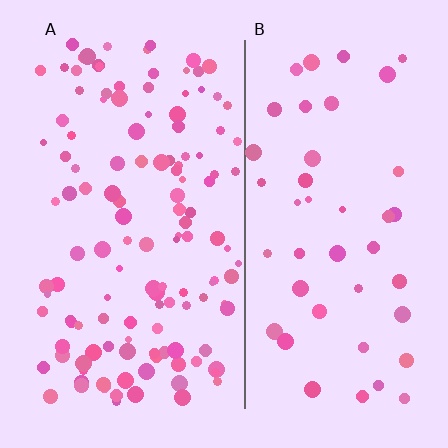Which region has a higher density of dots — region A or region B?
A (the left).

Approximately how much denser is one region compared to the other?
Approximately 2.8× — region A over region B.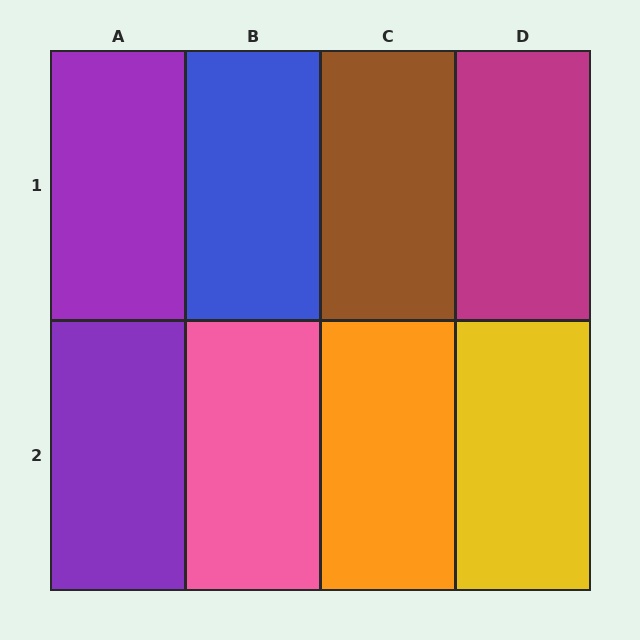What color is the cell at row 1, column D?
Magenta.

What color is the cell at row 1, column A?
Purple.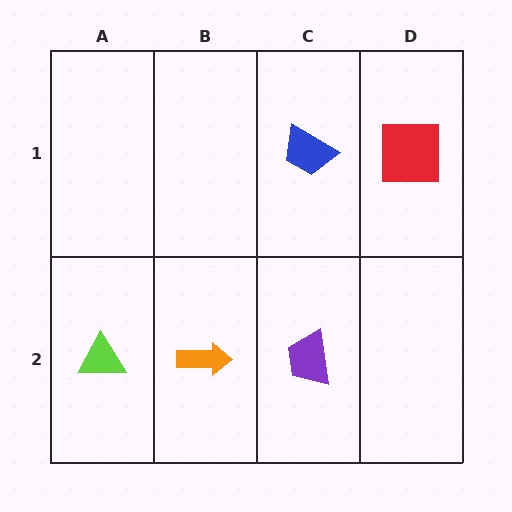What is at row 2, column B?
An orange arrow.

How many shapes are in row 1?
2 shapes.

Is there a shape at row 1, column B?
No, that cell is empty.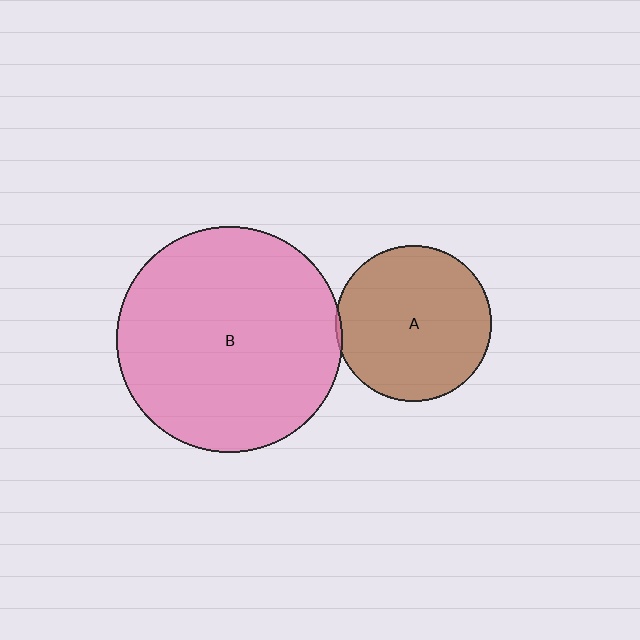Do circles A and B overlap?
Yes.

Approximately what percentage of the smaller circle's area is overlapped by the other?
Approximately 5%.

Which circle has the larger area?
Circle B (pink).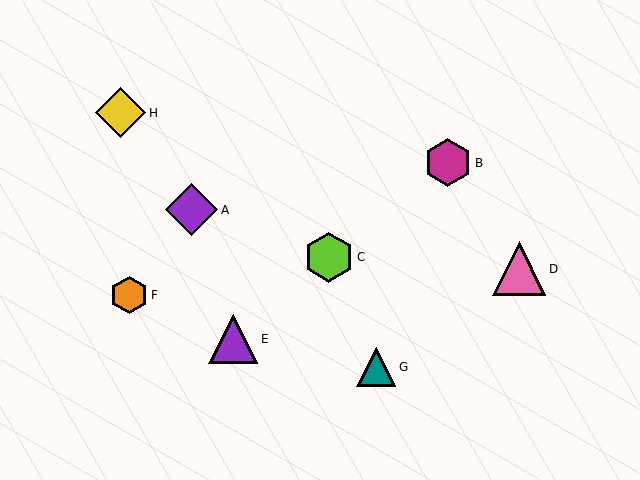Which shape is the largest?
The pink triangle (labeled D) is the largest.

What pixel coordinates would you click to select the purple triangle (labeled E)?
Click at (233, 339) to select the purple triangle E.